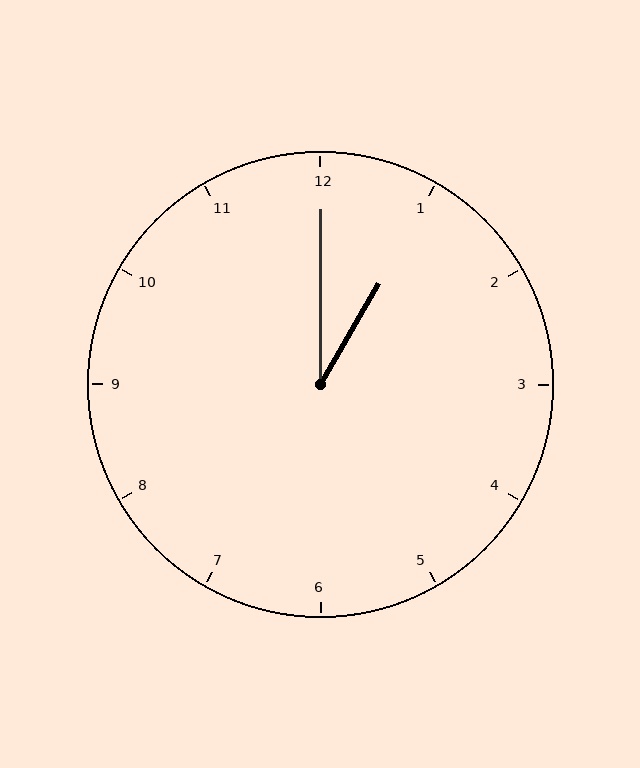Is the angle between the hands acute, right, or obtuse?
It is acute.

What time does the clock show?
1:00.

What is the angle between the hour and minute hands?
Approximately 30 degrees.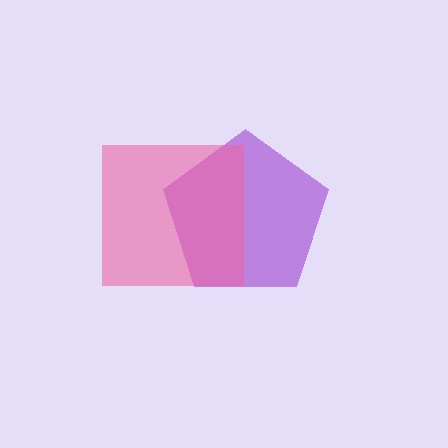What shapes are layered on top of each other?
The layered shapes are: a purple pentagon, a pink square.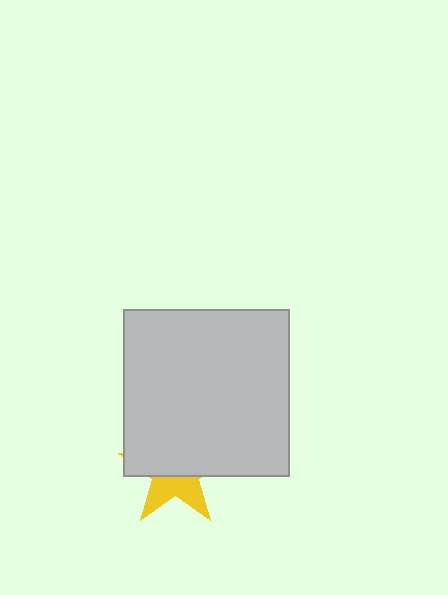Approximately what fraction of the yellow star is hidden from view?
Roughly 61% of the yellow star is hidden behind the light gray square.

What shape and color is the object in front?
The object in front is a light gray square.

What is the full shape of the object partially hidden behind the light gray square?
The partially hidden object is a yellow star.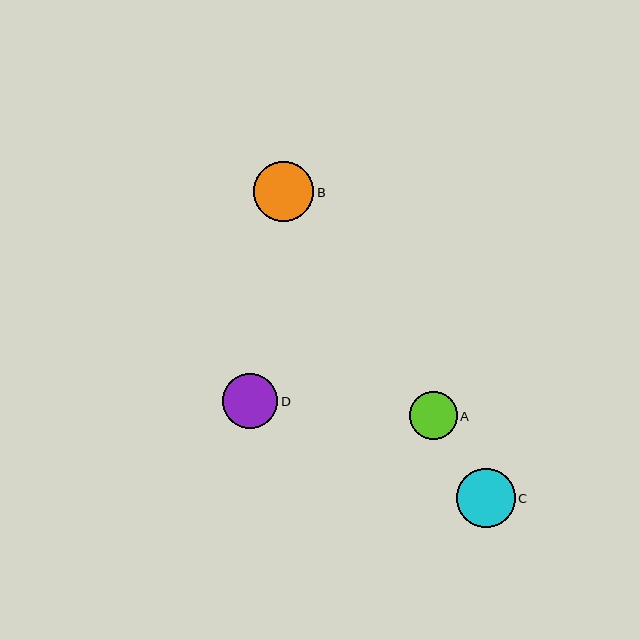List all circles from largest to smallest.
From largest to smallest: B, C, D, A.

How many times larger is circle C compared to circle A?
Circle C is approximately 1.2 times the size of circle A.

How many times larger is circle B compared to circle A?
Circle B is approximately 1.2 times the size of circle A.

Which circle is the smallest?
Circle A is the smallest with a size of approximately 48 pixels.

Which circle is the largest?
Circle B is the largest with a size of approximately 60 pixels.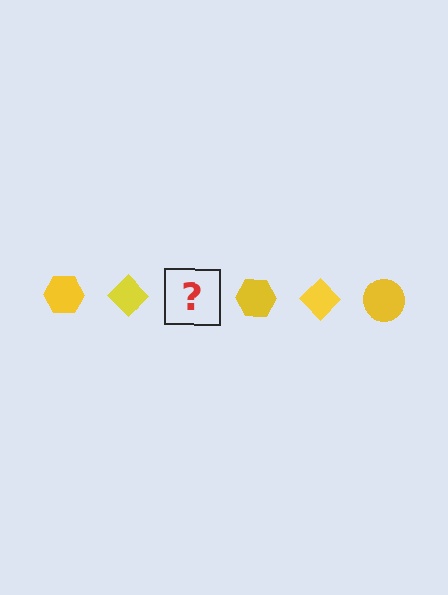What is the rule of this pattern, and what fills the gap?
The rule is that the pattern cycles through hexagon, diamond, circle shapes in yellow. The gap should be filled with a yellow circle.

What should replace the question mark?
The question mark should be replaced with a yellow circle.